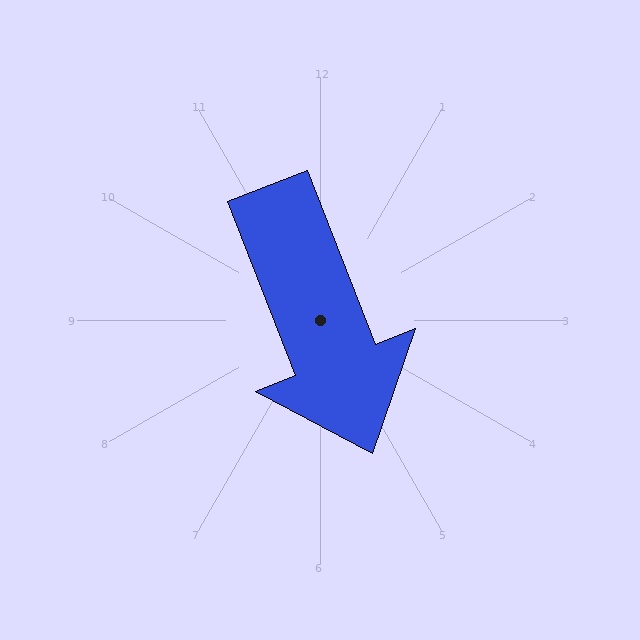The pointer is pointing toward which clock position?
Roughly 5 o'clock.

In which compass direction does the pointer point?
South.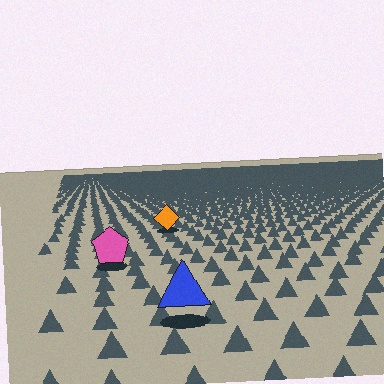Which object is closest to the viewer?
The blue triangle is closest. The texture marks near it are larger and more spread out.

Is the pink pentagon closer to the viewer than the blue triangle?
No. The blue triangle is closer — you can tell from the texture gradient: the ground texture is coarser near it.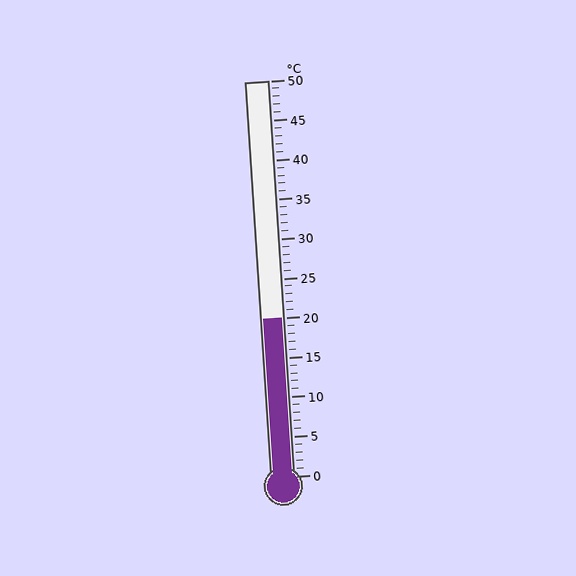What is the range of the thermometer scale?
The thermometer scale ranges from 0°C to 50°C.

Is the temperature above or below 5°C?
The temperature is above 5°C.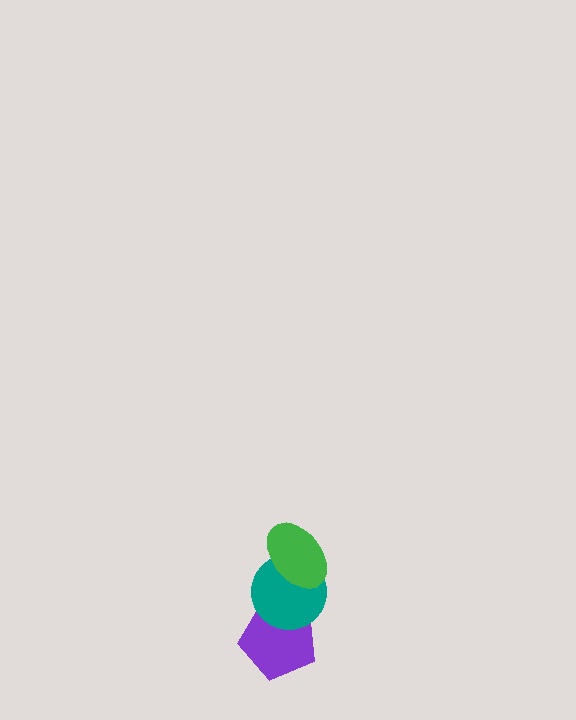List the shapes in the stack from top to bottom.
From top to bottom: the green ellipse, the teal circle, the purple pentagon.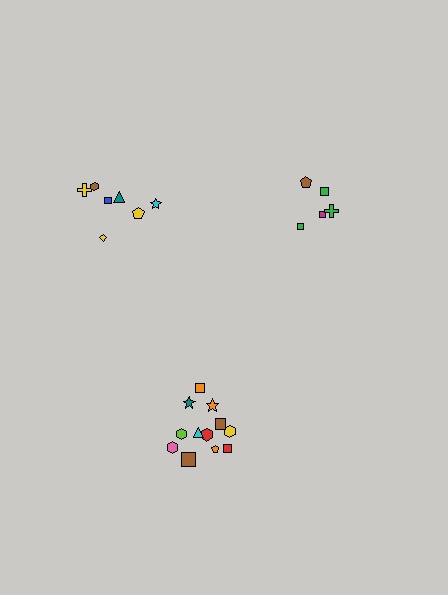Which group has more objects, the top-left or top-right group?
The top-left group.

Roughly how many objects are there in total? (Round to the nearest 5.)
Roughly 25 objects in total.